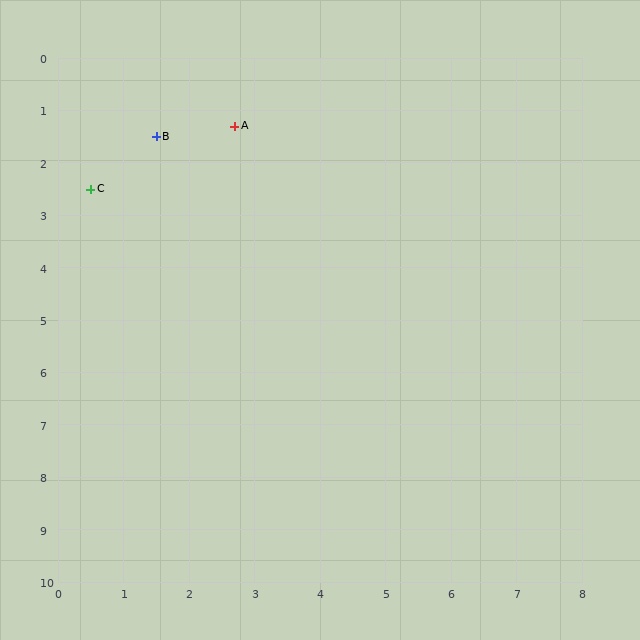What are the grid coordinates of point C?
Point C is at approximately (0.5, 2.5).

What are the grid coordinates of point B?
Point B is at approximately (1.5, 1.5).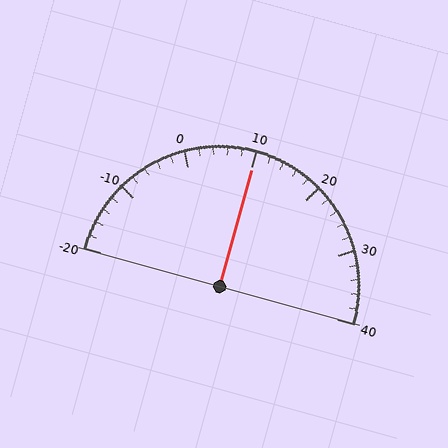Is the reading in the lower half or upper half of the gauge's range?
The reading is in the upper half of the range (-20 to 40).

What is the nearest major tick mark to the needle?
The nearest major tick mark is 10.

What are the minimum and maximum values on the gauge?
The gauge ranges from -20 to 40.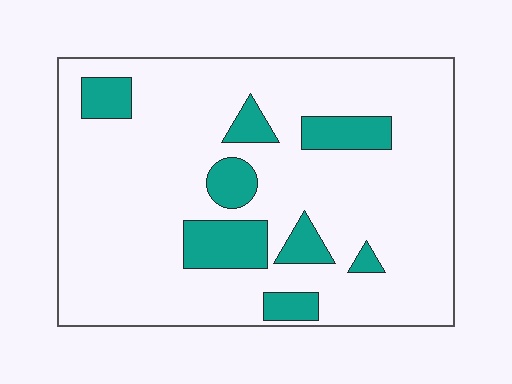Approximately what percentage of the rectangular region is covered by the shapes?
Approximately 15%.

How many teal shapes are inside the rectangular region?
8.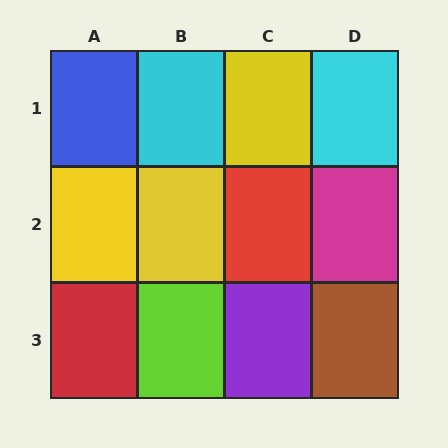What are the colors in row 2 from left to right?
Yellow, yellow, red, magenta.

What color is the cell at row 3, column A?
Red.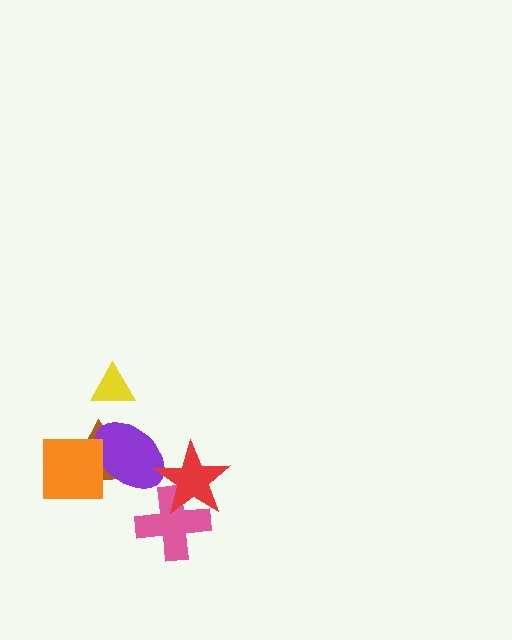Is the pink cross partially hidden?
Yes, it is partially covered by another shape.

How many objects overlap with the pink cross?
1 object overlaps with the pink cross.